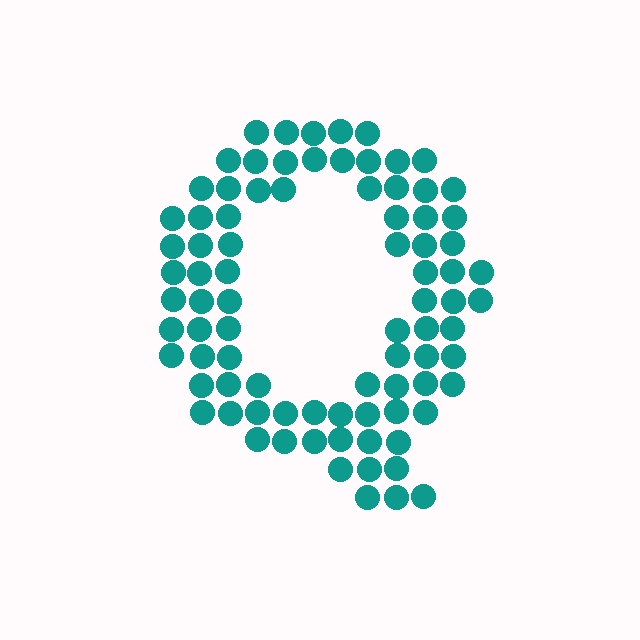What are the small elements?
The small elements are circles.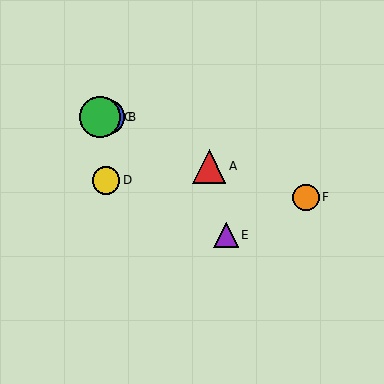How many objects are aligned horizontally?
2 objects (B, C) are aligned horizontally.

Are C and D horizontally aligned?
No, C is at y≈117 and D is at y≈180.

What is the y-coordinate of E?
Object E is at y≈235.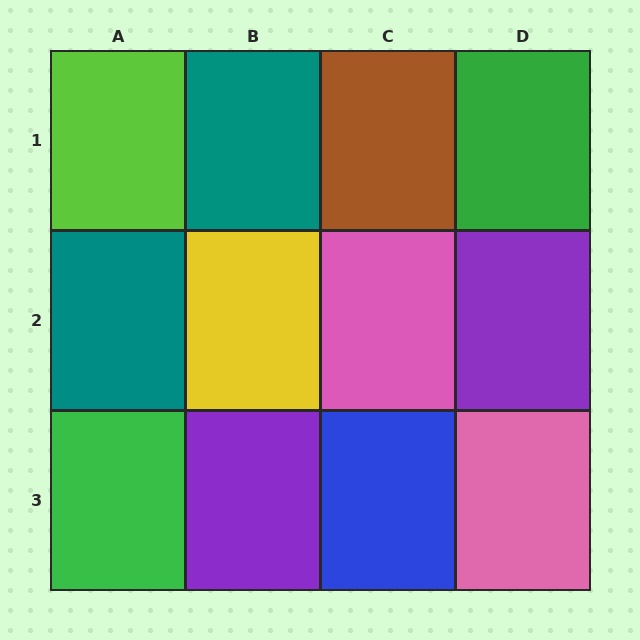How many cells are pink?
2 cells are pink.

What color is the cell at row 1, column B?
Teal.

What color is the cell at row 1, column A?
Lime.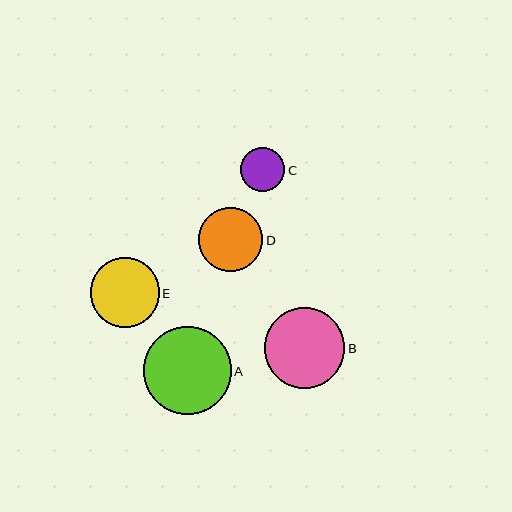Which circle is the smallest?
Circle C is the smallest with a size of approximately 44 pixels.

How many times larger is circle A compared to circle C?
Circle A is approximately 2.0 times the size of circle C.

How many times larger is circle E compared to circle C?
Circle E is approximately 1.6 times the size of circle C.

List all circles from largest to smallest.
From largest to smallest: A, B, E, D, C.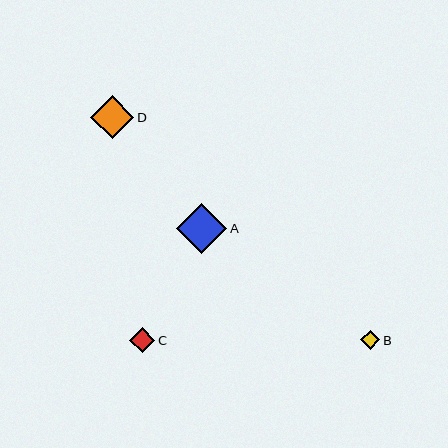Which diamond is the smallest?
Diamond B is the smallest with a size of approximately 19 pixels.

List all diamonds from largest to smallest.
From largest to smallest: A, D, C, B.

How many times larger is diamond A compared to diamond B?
Diamond A is approximately 2.6 times the size of diamond B.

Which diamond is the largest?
Diamond A is the largest with a size of approximately 50 pixels.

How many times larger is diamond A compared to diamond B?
Diamond A is approximately 2.6 times the size of diamond B.